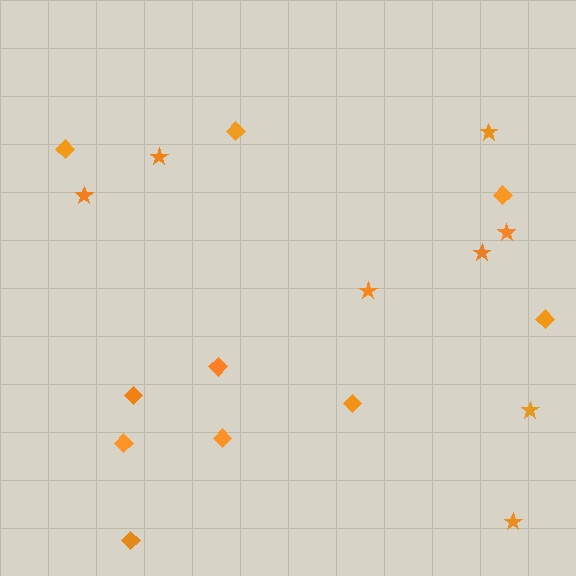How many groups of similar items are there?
There are 2 groups: one group of diamonds (10) and one group of stars (8).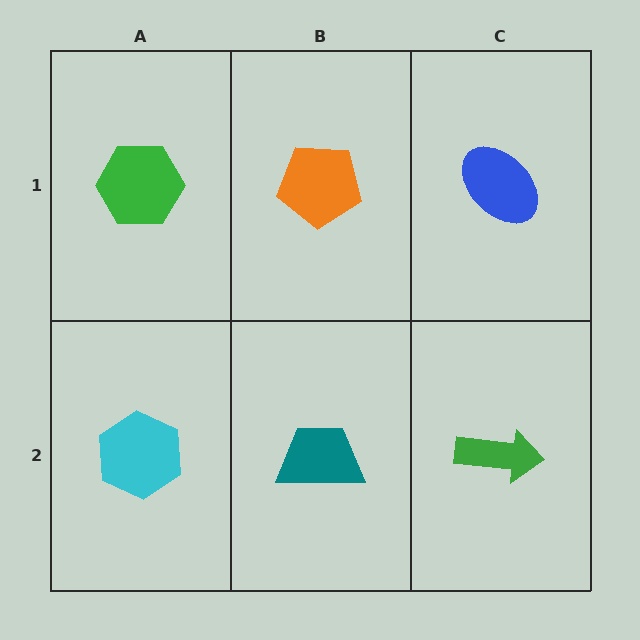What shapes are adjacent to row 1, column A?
A cyan hexagon (row 2, column A), an orange pentagon (row 1, column B).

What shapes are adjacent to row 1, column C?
A green arrow (row 2, column C), an orange pentagon (row 1, column B).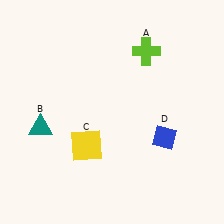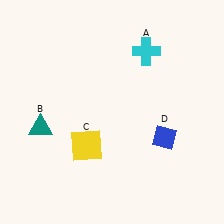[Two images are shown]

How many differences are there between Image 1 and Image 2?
There is 1 difference between the two images.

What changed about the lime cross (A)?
In Image 1, A is lime. In Image 2, it changed to cyan.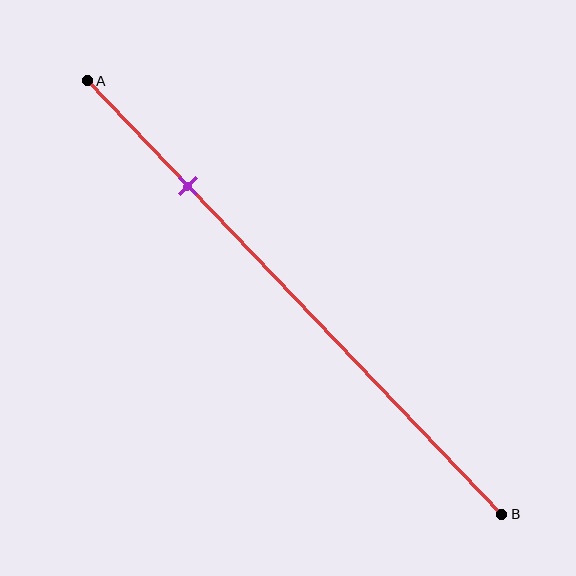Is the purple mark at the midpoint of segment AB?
No, the mark is at about 25% from A, not at the 50% midpoint.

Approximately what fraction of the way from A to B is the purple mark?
The purple mark is approximately 25% of the way from A to B.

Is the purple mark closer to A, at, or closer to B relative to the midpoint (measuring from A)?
The purple mark is closer to point A than the midpoint of segment AB.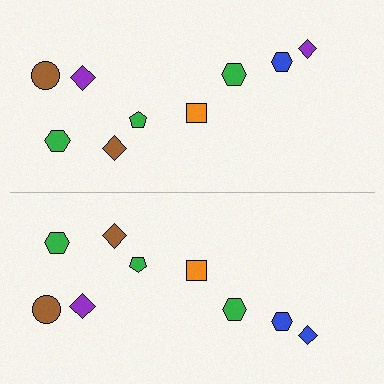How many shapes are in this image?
There are 18 shapes in this image.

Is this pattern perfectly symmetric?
No, the pattern is not perfectly symmetric. The blue diamond on the bottom side breaks the symmetry — its mirror counterpart is purple.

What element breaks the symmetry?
The blue diamond on the bottom side breaks the symmetry — its mirror counterpart is purple.